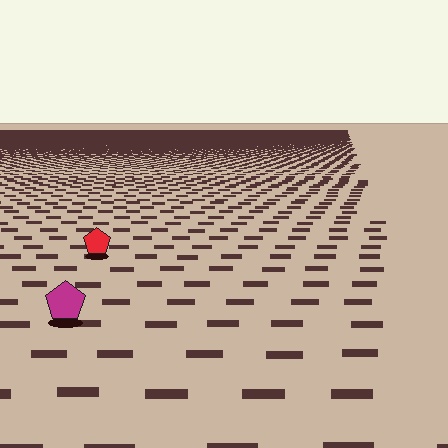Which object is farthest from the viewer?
The red pentagon is farthest from the viewer. It appears smaller and the ground texture around it is denser.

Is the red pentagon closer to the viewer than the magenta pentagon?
No. The magenta pentagon is closer — you can tell from the texture gradient: the ground texture is coarser near it.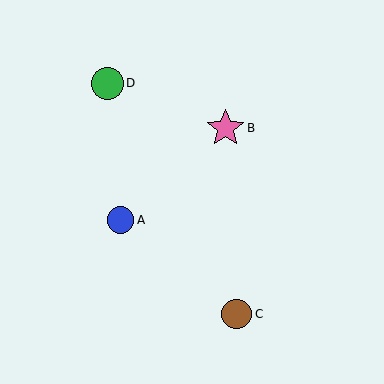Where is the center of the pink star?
The center of the pink star is at (225, 128).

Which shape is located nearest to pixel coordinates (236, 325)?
The brown circle (labeled C) at (237, 314) is nearest to that location.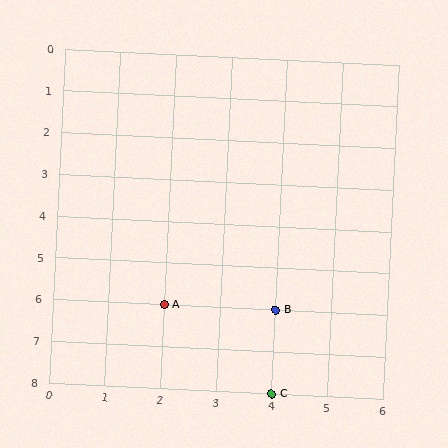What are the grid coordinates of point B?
Point B is at grid coordinates (4, 6).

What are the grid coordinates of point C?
Point C is at grid coordinates (4, 8).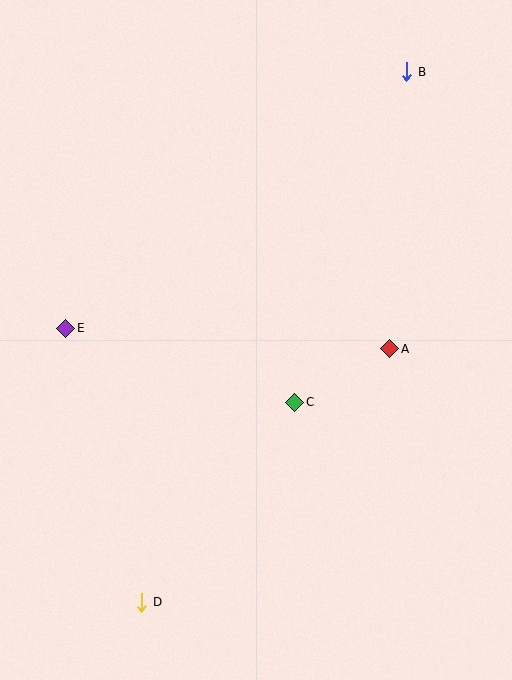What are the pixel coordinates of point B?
Point B is at (407, 72).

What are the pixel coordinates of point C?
Point C is at (295, 402).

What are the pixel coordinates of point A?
Point A is at (390, 349).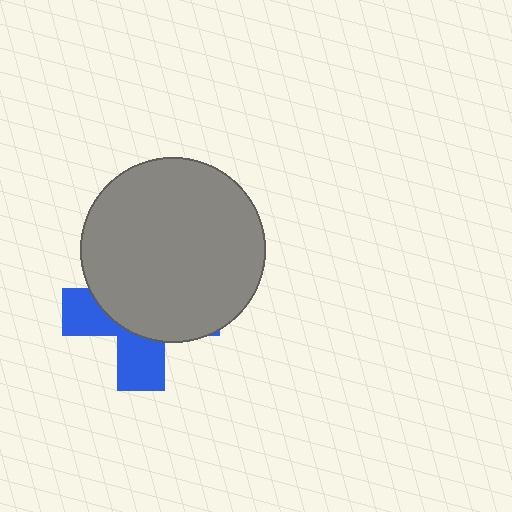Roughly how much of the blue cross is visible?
A small part of it is visible (roughly 37%).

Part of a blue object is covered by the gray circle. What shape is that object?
It is a cross.